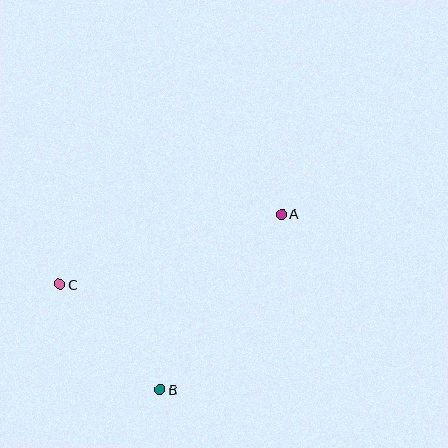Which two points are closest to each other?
Points B and C are closest to each other.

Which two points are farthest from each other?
Points A and C are farthest from each other.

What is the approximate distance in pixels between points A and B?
The distance between A and B is approximately 213 pixels.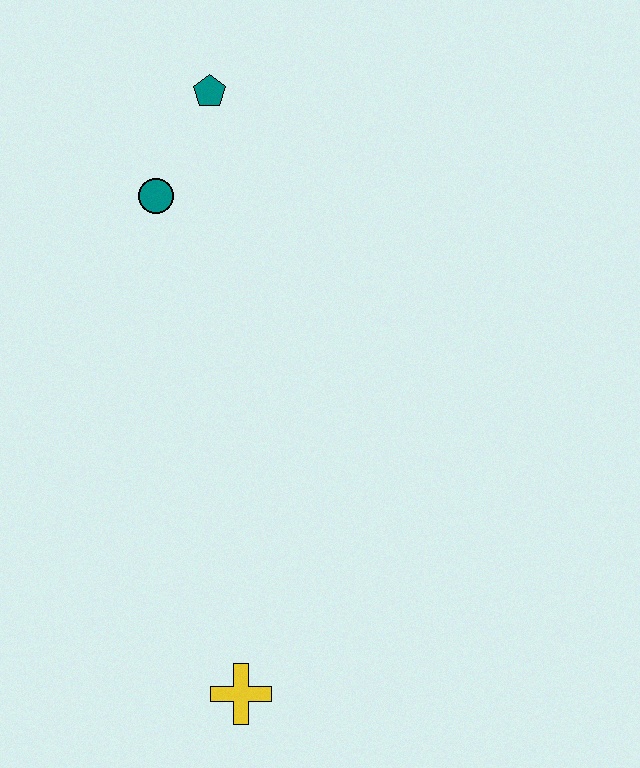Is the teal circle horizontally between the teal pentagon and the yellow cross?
No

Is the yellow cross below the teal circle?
Yes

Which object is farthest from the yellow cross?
The teal pentagon is farthest from the yellow cross.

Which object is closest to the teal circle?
The teal pentagon is closest to the teal circle.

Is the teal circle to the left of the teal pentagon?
Yes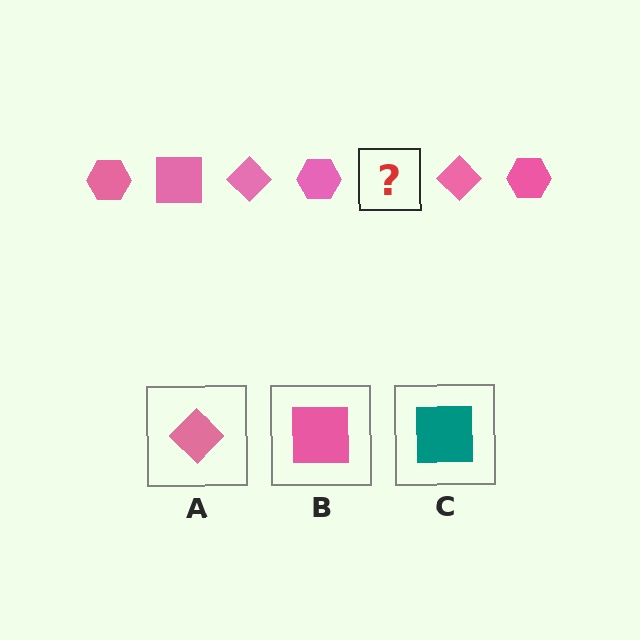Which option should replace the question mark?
Option B.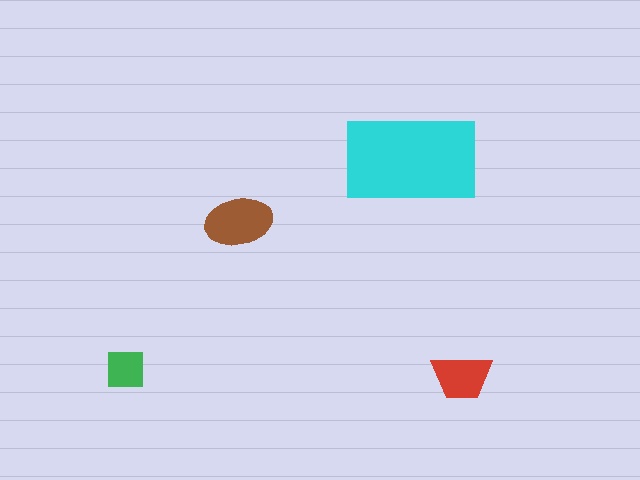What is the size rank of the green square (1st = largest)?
4th.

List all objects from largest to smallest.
The cyan rectangle, the brown ellipse, the red trapezoid, the green square.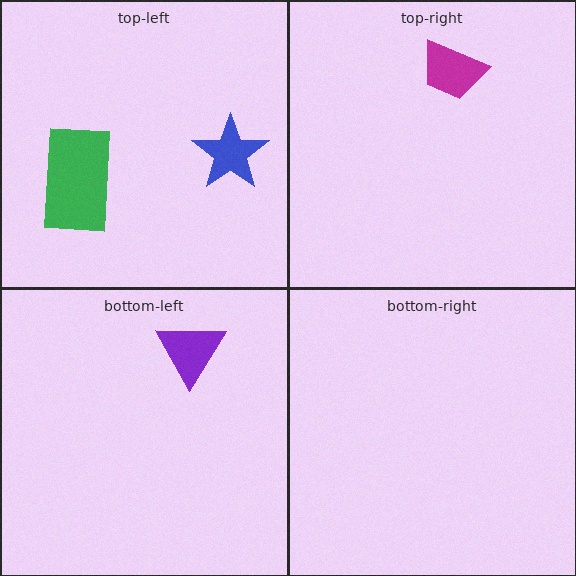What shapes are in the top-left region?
The blue star, the green rectangle.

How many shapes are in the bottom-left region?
1.